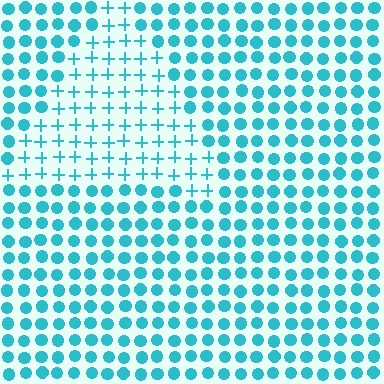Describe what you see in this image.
The image is filled with small cyan elements arranged in a uniform grid. A triangle-shaped region contains plus signs, while the surrounding area contains circles. The boundary is defined purely by the change in element shape.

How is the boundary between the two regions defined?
The boundary is defined by a change in element shape: plus signs inside vs. circles outside. All elements share the same color and spacing.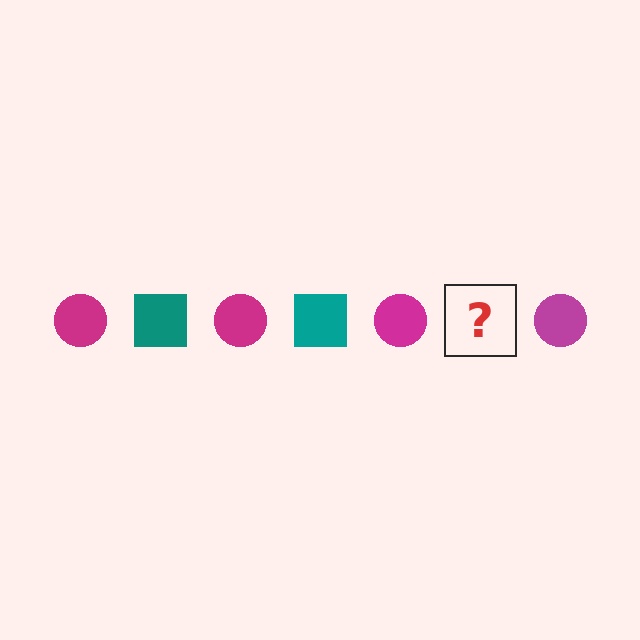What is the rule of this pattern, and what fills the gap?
The rule is that the pattern alternates between magenta circle and teal square. The gap should be filled with a teal square.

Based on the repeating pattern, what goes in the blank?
The blank should be a teal square.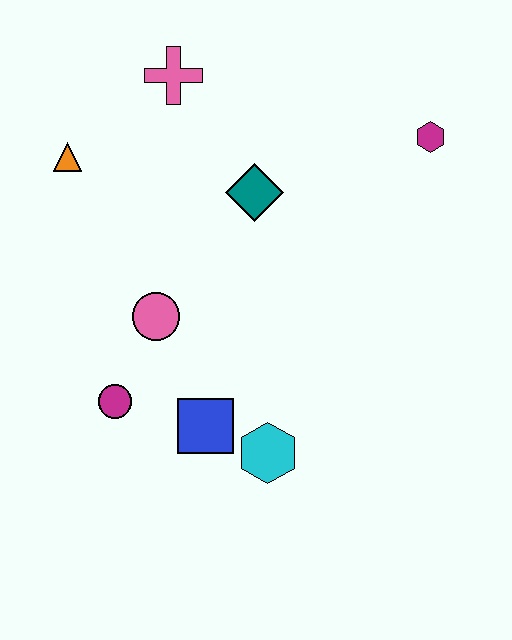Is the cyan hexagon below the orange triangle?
Yes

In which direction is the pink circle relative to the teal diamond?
The pink circle is below the teal diamond.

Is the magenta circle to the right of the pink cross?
No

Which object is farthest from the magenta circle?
The magenta hexagon is farthest from the magenta circle.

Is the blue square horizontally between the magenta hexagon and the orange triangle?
Yes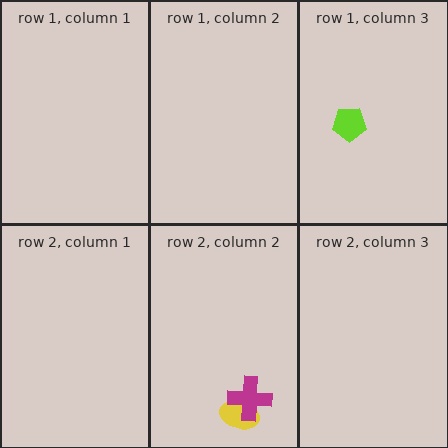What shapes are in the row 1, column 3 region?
The lime pentagon.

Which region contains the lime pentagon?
The row 1, column 3 region.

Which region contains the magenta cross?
The row 2, column 2 region.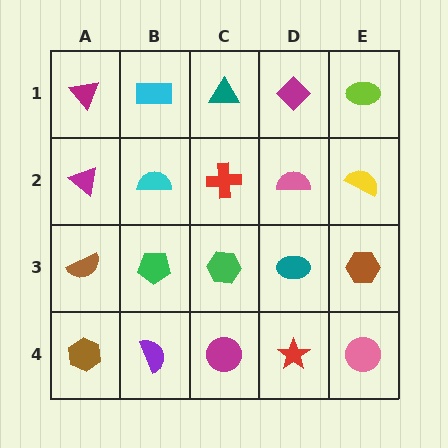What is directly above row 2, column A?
A magenta triangle.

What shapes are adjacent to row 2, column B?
A cyan rectangle (row 1, column B), a green pentagon (row 3, column B), a magenta triangle (row 2, column A), a red cross (row 2, column C).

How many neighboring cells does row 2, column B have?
4.